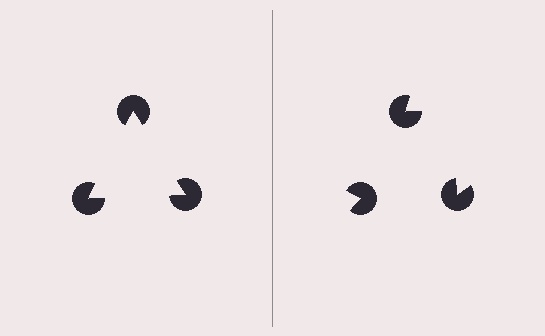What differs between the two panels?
The pac-man discs are positioned identically on both sides; only the wedge orientations differ. On the left they align to a triangle; on the right they are misaligned.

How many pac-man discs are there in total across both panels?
6 — 3 on each side.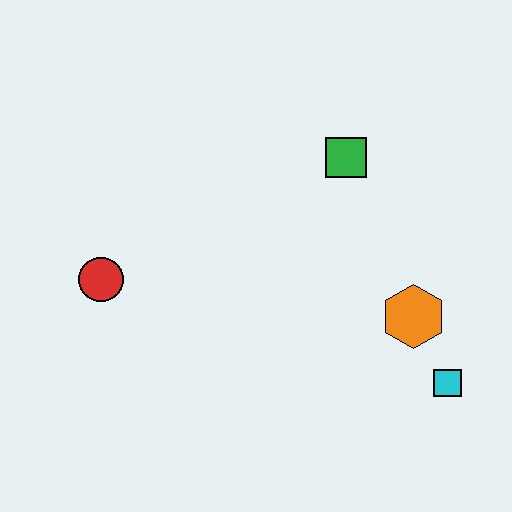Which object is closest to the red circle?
The green square is closest to the red circle.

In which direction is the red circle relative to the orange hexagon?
The red circle is to the left of the orange hexagon.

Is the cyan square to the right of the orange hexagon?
Yes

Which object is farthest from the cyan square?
The red circle is farthest from the cyan square.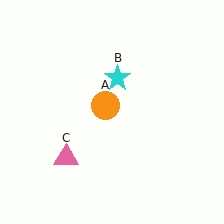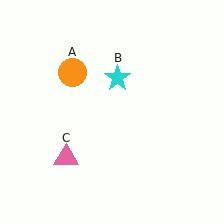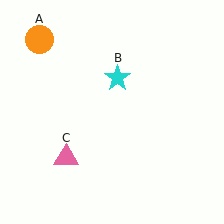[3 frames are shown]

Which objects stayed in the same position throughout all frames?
Cyan star (object B) and pink triangle (object C) remained stationary.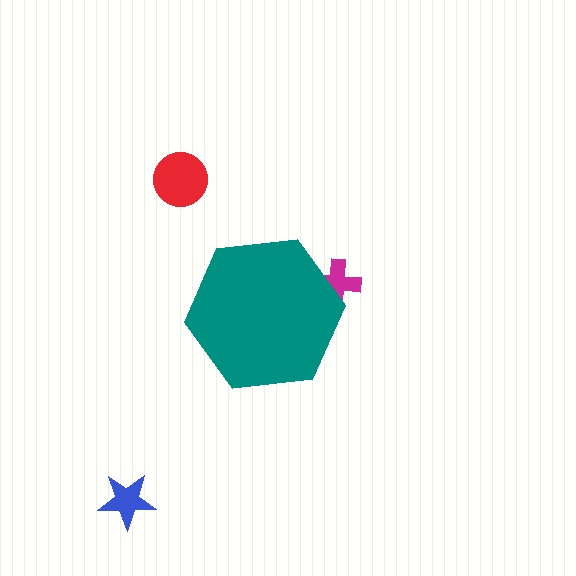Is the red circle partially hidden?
No, the red circle is fully visible.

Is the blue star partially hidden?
No, the blue star is fully visible.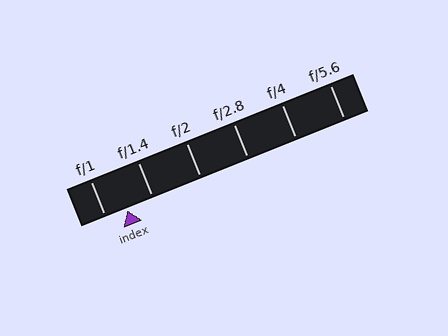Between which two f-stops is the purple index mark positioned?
The index mark is between f/1 and f/1.4.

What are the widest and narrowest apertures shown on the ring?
The widest aperture shown is f/1 and the narrowest is f/5.6.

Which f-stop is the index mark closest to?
The index mark is closest to f/1.